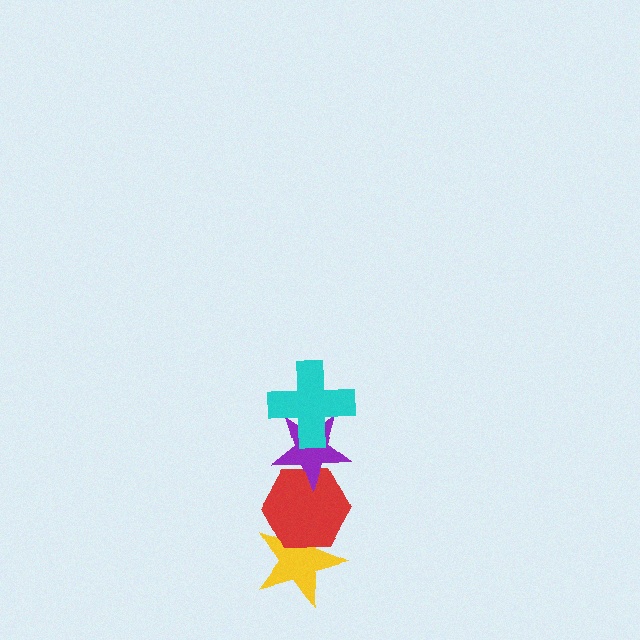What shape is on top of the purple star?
The cyan cross is on top of the purple star.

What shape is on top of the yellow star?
The red hexagon is on top of the yellow star.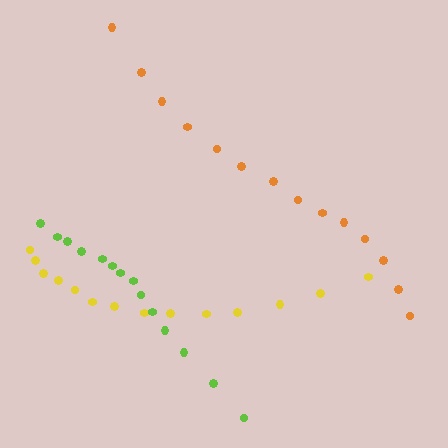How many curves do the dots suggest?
There are 3 distinct paths.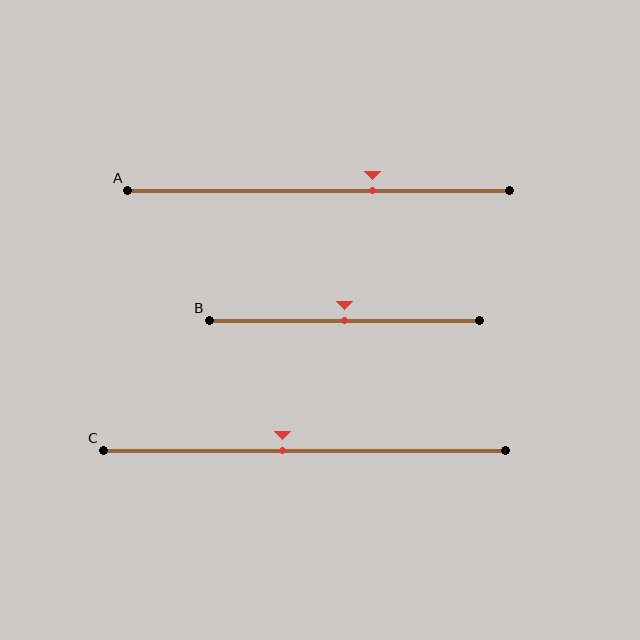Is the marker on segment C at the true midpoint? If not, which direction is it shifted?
No, the marker on segment C is shifted to the left by about 5% of the segment length.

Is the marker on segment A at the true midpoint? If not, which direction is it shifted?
No, the marker on segment A is shifted to the right by about 14% of the segment length.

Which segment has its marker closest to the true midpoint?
Segment B has its marker closest to the true midpoint.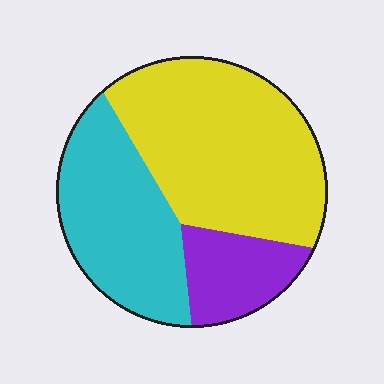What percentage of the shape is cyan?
Cyan covers about 35% of the shape.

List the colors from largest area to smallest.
From largest to smallest: yellow, cyan, purple.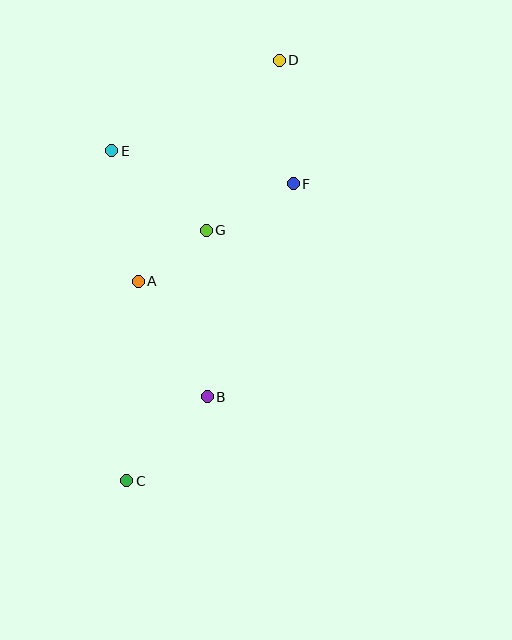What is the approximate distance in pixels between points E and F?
The distance between E and F is approximately 184 pixels.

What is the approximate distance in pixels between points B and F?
The distance between B and F is approximately 230 pixels.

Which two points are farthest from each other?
Points C and D are farthest from each other.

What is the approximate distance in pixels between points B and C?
The distance between B and C is approximately 116 pixels.